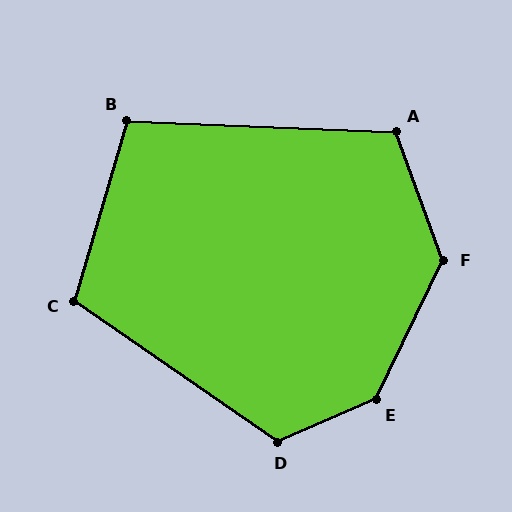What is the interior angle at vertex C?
Approximately 109 degrees (obtuse).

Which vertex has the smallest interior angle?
B, at approximately 104 degrees.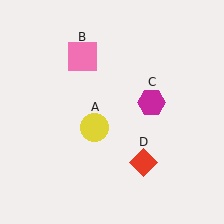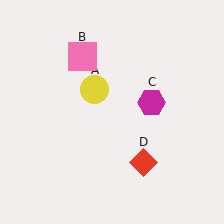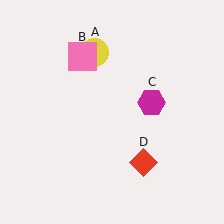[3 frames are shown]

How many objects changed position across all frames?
1 object changed position: yellow circle (object A).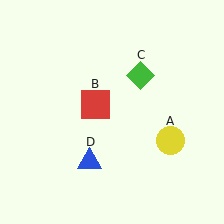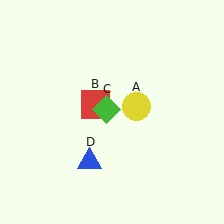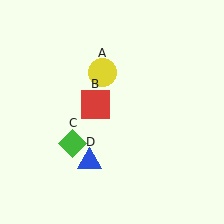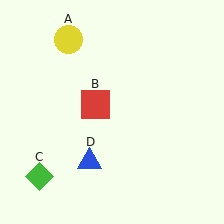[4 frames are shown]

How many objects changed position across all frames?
2 objects changed position: yellow circle (object A), green diamond (object C).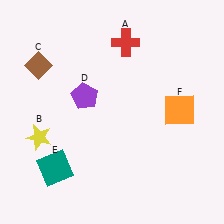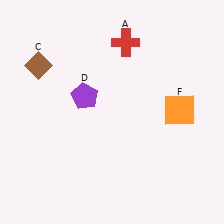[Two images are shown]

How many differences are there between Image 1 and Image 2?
There are 2 differences between the two images.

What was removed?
The yellow star (B), the teal square (E) were removed in Image 2.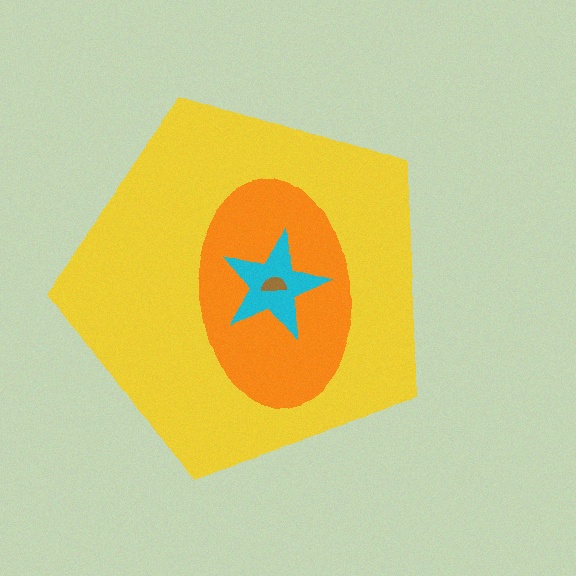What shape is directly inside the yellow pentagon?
The orange ellipse.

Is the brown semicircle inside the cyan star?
Yes.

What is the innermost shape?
The brown semicircle.